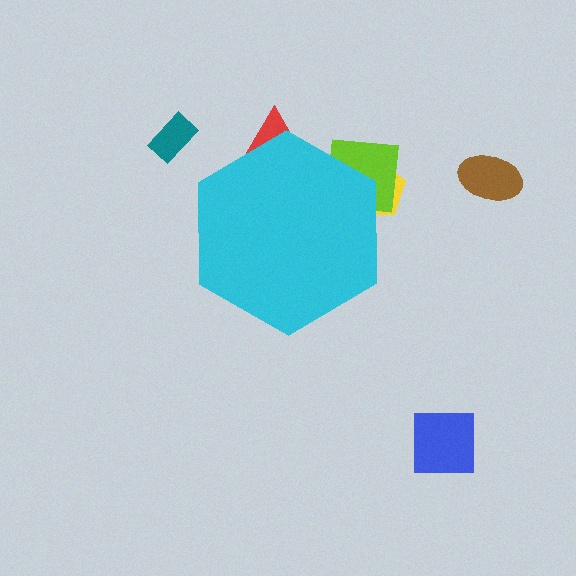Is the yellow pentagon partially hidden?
Yes, the yellow pentagon is partially hidden behind the cyan hexagon.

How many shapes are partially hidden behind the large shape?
3 shapes are partially hidden.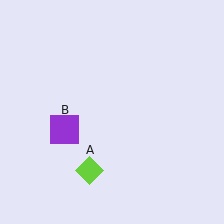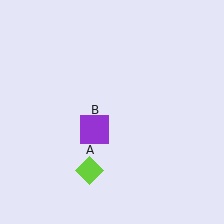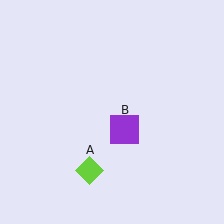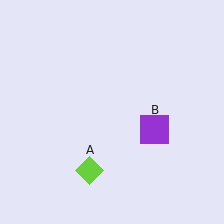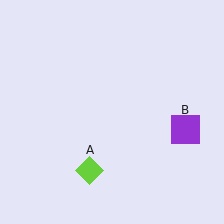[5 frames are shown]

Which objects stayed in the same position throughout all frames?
Lime diamond (object A) remained stationary.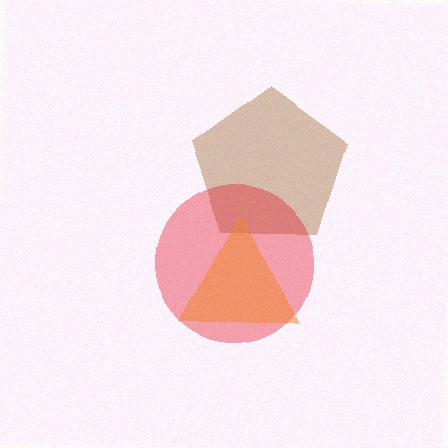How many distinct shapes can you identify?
There are 3 distinct shapes: a brown pentagon, a red circle, an orange triangle.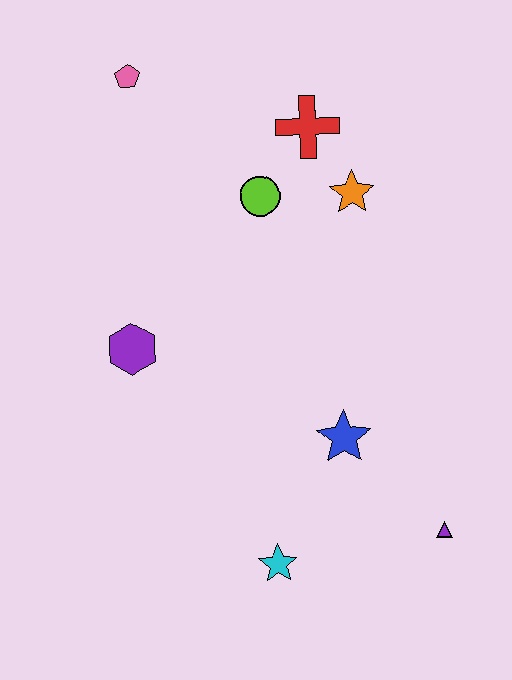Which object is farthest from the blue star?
The pink pentagon is farthest from the blue star.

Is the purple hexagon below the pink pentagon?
Yes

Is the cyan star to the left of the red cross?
Yes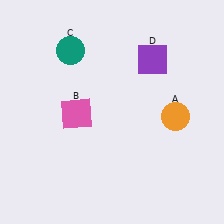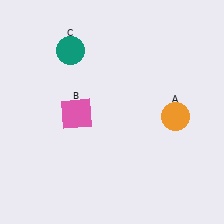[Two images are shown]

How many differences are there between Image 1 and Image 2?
There is 1 difference between the two images.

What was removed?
The purple square (D) was removed in Image 2.